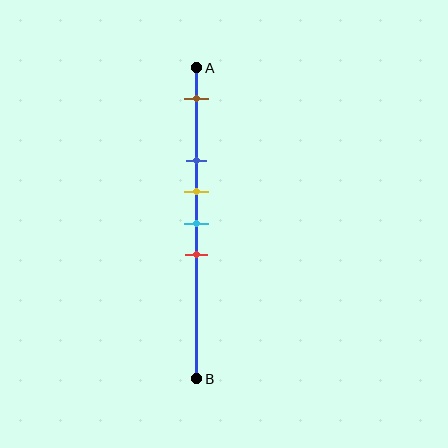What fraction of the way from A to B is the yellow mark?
The yellow mark is approximately 40% (0.4) of the way from A to B.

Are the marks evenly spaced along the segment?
No, the marks are not evenly spaced.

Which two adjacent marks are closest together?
The yellow and cyan marks are the closest adjacent pair.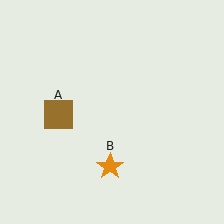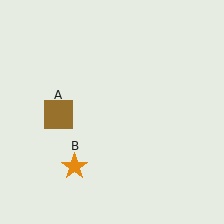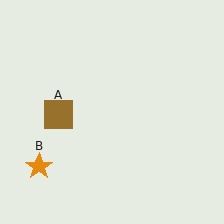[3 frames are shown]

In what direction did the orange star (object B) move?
The orange star (object B) moved left.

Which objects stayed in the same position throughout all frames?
Brown square (object A) remained stationary.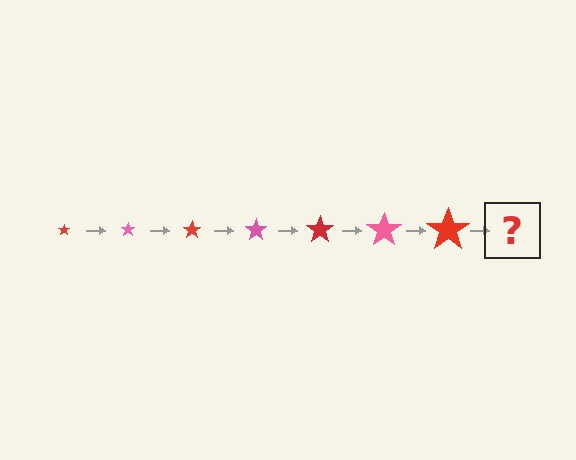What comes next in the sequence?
The next element should be a pink star, larger than the previous one.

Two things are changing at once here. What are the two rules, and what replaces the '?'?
The two rules are that the star grows larger each step and the color cycles through red and pink. The '?' should be a pink star, larger than the previous one.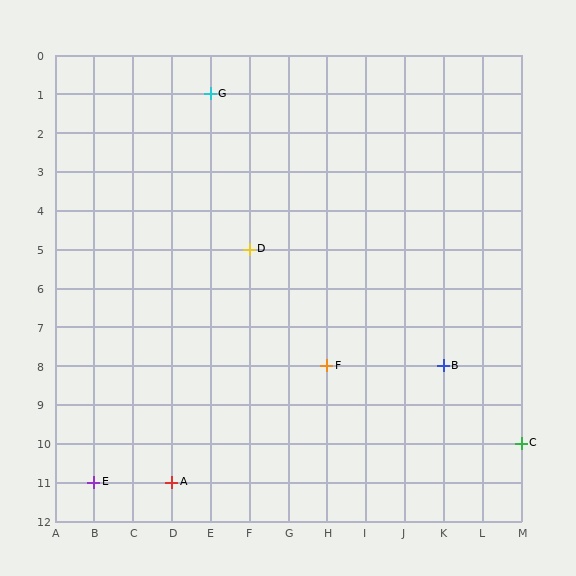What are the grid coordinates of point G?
Point G is at grid coordinates (E, 1).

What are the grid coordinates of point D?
Point D is at grid coordinates (F, 5).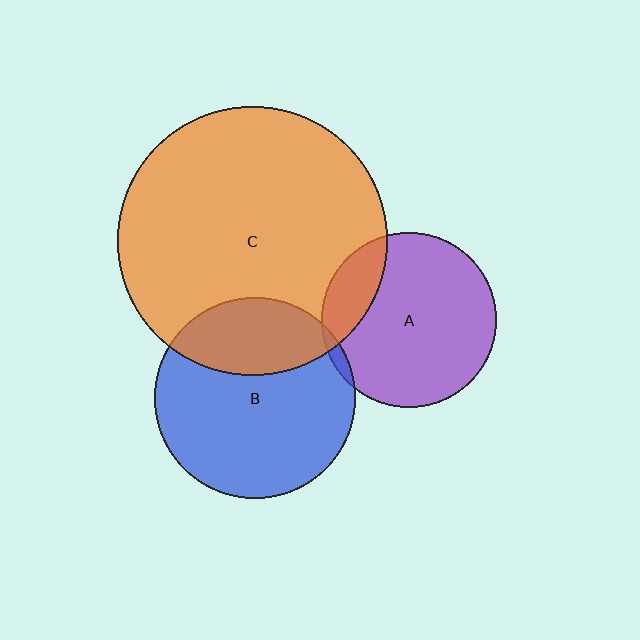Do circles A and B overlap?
Yes.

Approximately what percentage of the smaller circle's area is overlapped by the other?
Approximately 5%.